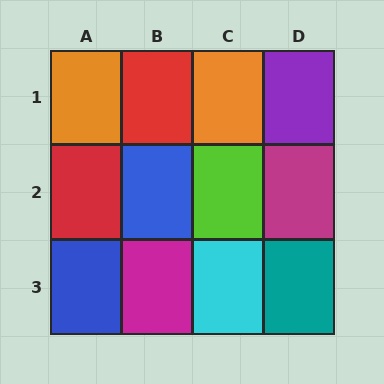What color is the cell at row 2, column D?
Magenta.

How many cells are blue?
2 cells are blue.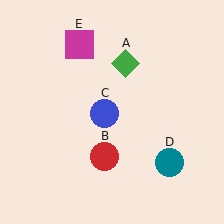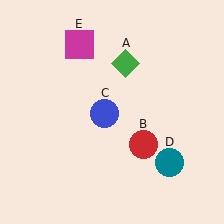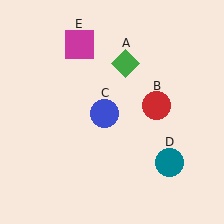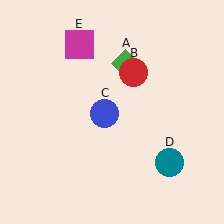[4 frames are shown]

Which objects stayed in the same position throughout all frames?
Green diamond (object A) and blue circle (object C) and teal circle (object D) and magenta square (object E) remained stationary.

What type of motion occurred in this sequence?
The red circle (object B) rotated counterclockwise around the center of the scene.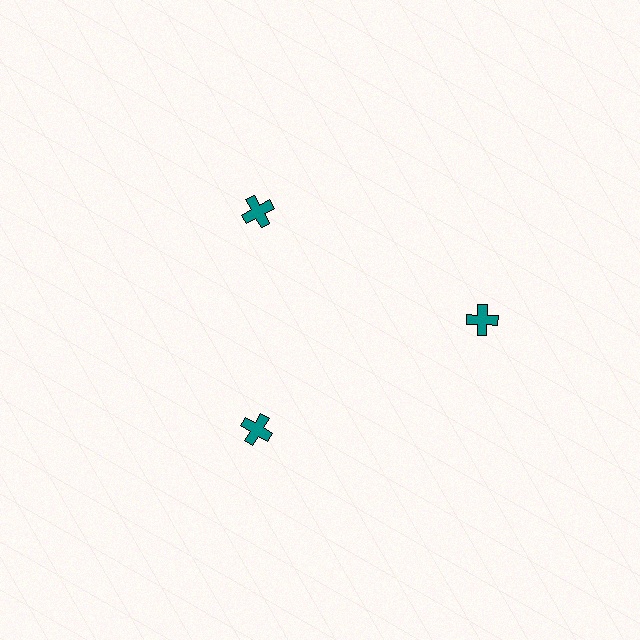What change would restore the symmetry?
The symmetry would be restored by moving it inward, back onto the ring so that all 3 crosses sit at equal angles and equal distance from the center.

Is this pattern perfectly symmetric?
No. The 3 teal crosses are arranged in a ring, but one element near the 3 o'clock position is pushed outward from the center, breaking the 3-fold rotational symmetry.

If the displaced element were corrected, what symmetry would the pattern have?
It would have 3-fold rotational symmetry — the pattern would map onto itself every 120 degrees.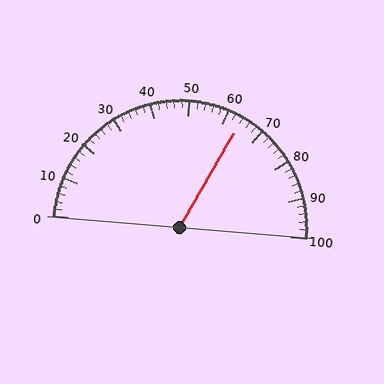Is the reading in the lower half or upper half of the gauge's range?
The reading is in the upper half of the range (0 to 100).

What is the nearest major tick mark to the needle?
The nearest major tick mark is 60.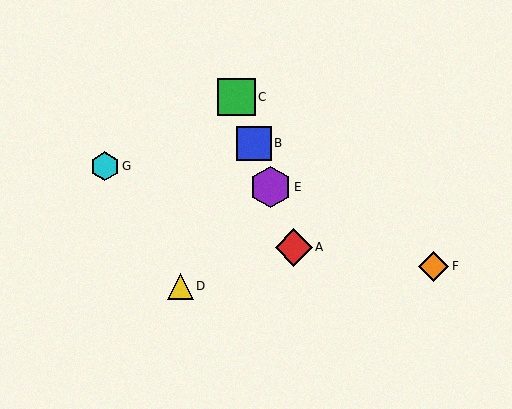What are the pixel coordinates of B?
Object B is at (254, 143).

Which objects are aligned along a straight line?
Objects A, B, C, E are aligned along a straight line.